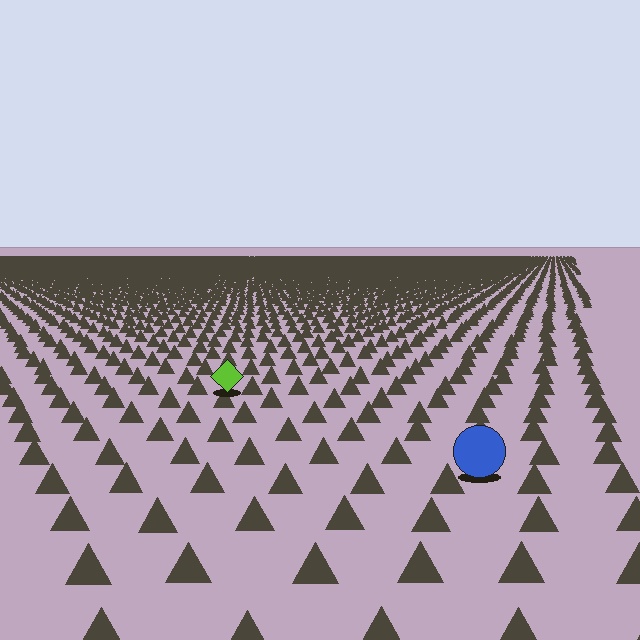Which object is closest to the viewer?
The blue circle is closest. The texture marks near it are larger and more spread out.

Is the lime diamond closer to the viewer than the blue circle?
No. The blue circle is closer — you can tell from the texture gradient: the ground texture is coarser near it.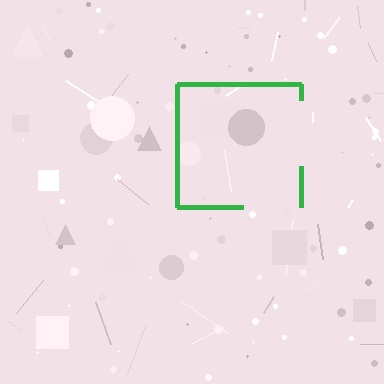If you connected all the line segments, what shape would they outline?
They would outline a square.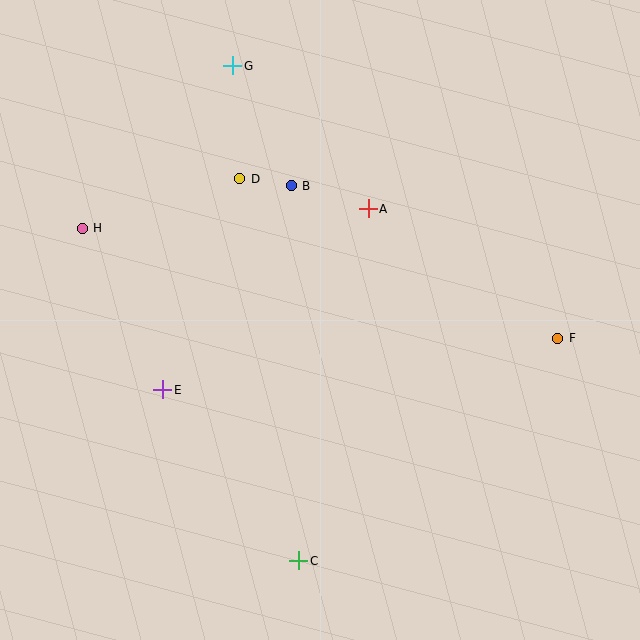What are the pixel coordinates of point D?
Point D is at (240, 179).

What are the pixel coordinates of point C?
Point C is at (299, 561).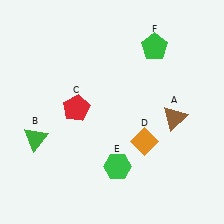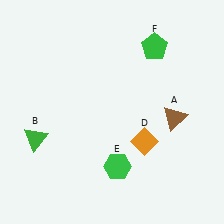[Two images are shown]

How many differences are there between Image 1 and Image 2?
There is 1 difference between the two images.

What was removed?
The red pentagon (C) was removed in Image 2.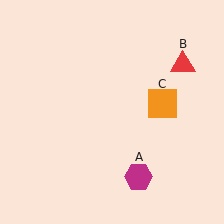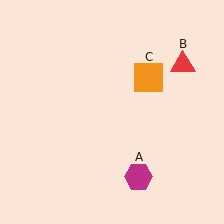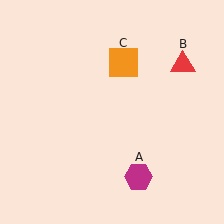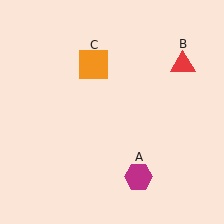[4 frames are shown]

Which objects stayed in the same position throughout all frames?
Magenta hexagon (object A) and red triangle (object B) remained stationary.